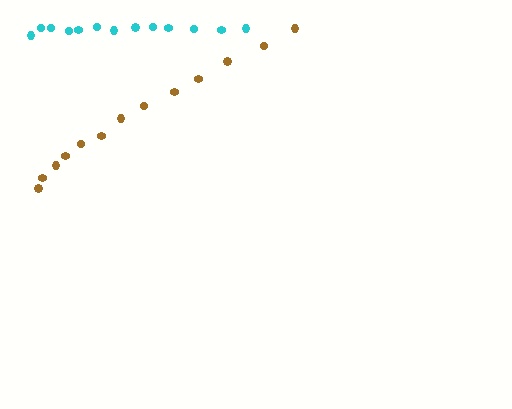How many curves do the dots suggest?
There are 2 distinct paths.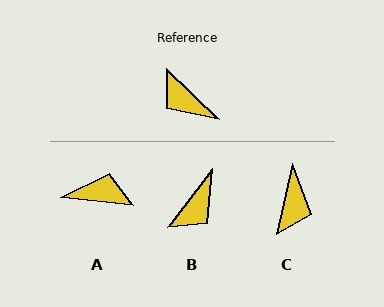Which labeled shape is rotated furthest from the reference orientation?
A, about 142 degrees away.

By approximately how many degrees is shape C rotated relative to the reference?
Approximately 122 degrees counter-clockwise.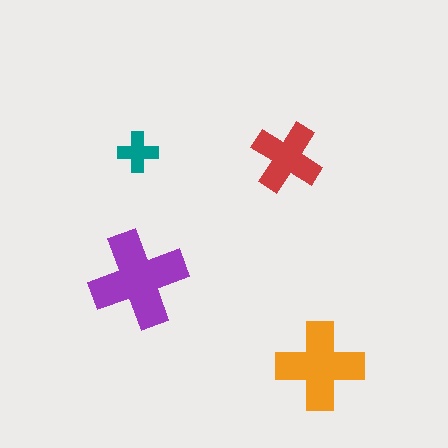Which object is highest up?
The teal cross is topmost.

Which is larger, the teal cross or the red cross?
The red one.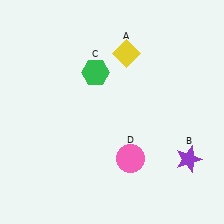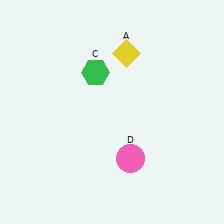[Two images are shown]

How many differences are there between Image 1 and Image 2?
There is 1 difference between the two images.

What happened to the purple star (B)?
The purple star (B) was removed in Image 2. It was in the bottom-right area of Image 1.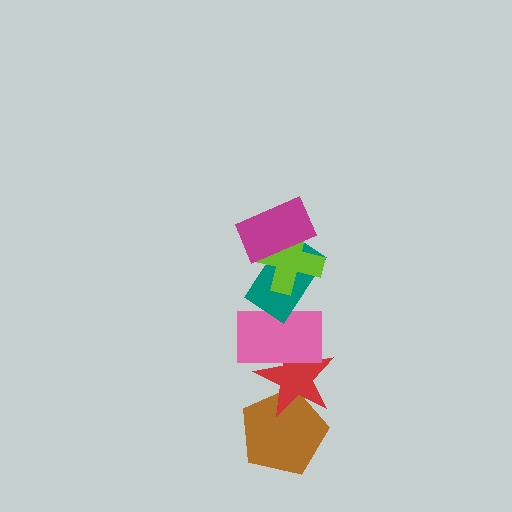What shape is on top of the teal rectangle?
The lime cross is on top of the teal rectangle.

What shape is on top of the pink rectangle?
The teal rectangle is on top of the pink rectangle.